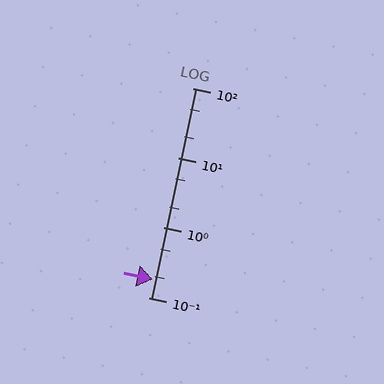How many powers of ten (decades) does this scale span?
The scale spans 3 decades, from 0.1 to 100.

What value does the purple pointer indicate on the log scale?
The pointer indicates approximately 0.18.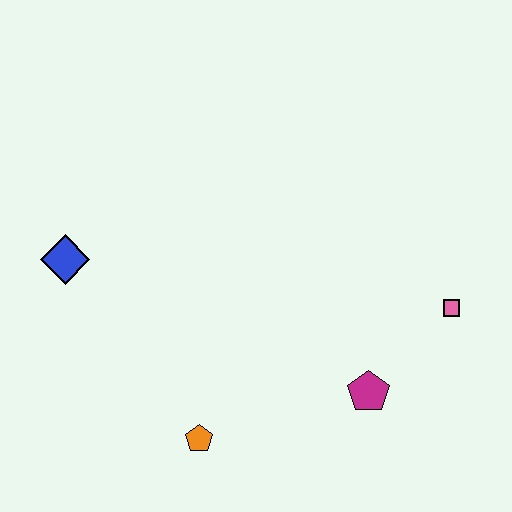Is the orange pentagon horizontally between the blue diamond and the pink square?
Yes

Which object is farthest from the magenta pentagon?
The blue diamond is farthest from the magenta pentagon.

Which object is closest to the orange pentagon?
The magenta pentagon is closest to the orange pentagon.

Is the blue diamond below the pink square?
No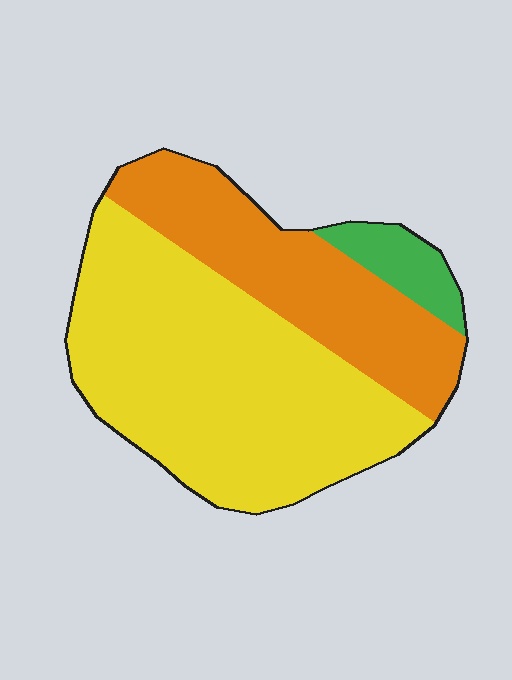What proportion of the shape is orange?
Orange takes up about one third (1/3) of the shape.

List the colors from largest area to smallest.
From largest to smallest: yellow, orange, green.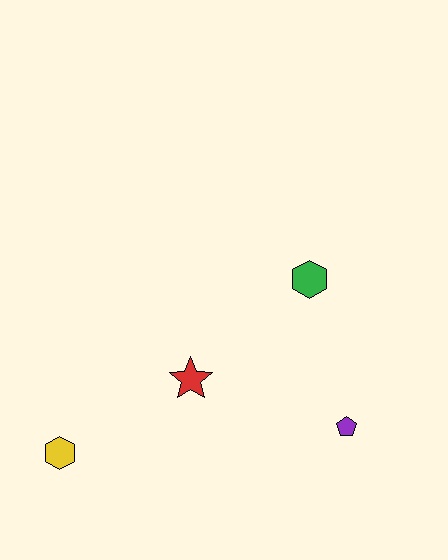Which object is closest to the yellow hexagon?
The red star is closest to the yellow hexagon.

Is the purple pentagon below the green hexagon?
Yes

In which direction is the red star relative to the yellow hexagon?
The red star is to the right of the yellow hexagon.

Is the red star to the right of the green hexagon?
No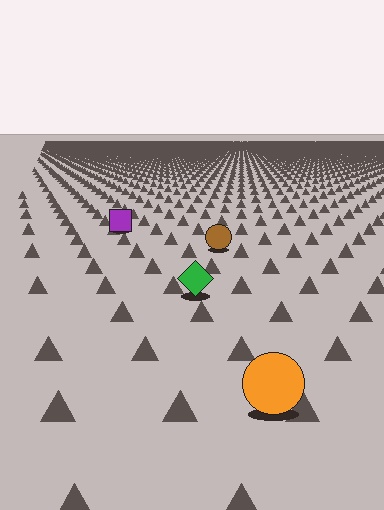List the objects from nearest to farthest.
From nearest to farthest: the orange circle, the green diamond, the brown circle, the purple square.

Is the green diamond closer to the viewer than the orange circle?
No. The orange circle is closer — you can tell from the texture gradient: the ground texture is coarser near it.